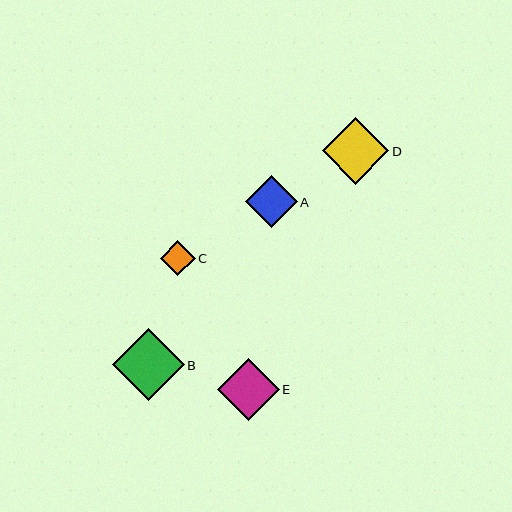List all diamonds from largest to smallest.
From largest to smallest: B, D, E, A, C.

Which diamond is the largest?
Diamond B is the largest with a size of approximately 72 pixels.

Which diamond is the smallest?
Diamond C is the smallest with a size of approximately 34 pixels.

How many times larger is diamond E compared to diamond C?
Diamond E is approximately 1.8 times the size of diamond C.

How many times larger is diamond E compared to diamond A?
Diamond E is approximately 1.2 times the size of diamond A.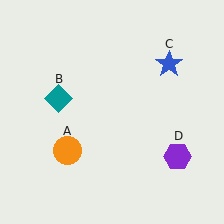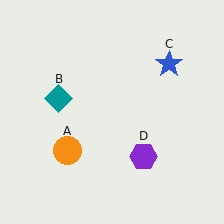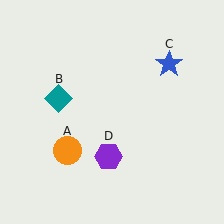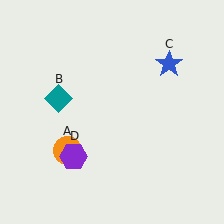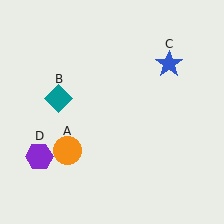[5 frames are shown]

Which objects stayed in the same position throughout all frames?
Orange circle (object A) and teal diamond (object B) and blue star (object C) remained stationary.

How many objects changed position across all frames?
1 object changed position: purple hexagon (object D).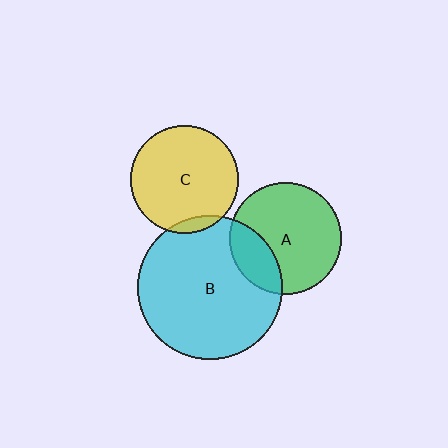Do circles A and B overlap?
Yes.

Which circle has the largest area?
Circle B (cyan).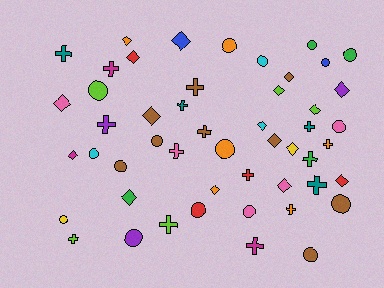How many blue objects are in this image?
There are 2 blue objects.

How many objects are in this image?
There are 50 objects.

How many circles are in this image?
There are 17 circles.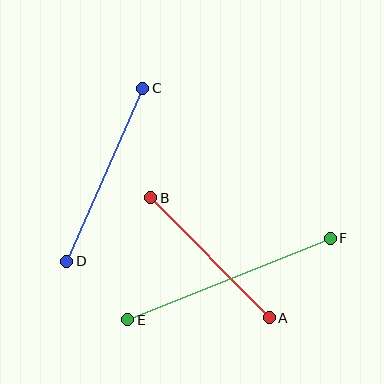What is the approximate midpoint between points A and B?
The midpoint is at approximately (210, 258) pixels.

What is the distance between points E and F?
The distance is approximately 218 pixels.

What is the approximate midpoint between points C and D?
The midpoint is at approximately (105, 175) pixels.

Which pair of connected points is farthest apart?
Points E and F are farthest apart.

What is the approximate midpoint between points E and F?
The midpoint is at approximately (229, 279) pixels.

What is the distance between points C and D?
The distance is approximately 189 pixels.